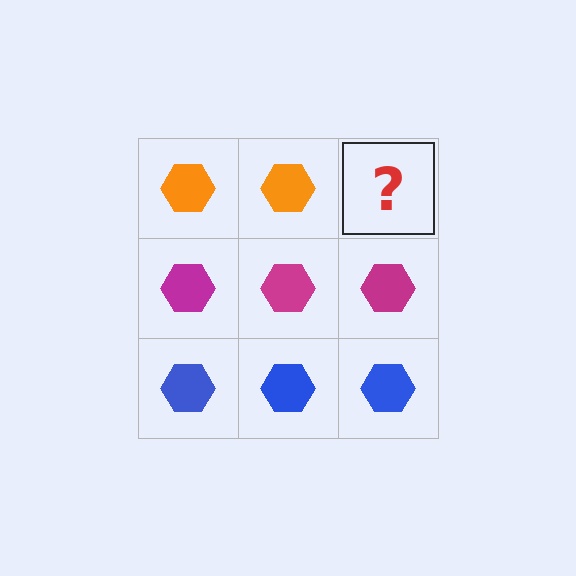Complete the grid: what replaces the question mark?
The question mark should be replaced with an orange hexagon.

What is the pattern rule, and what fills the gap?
The rule is that each row has a consistent color. The gap should be filled with an orange hexagon.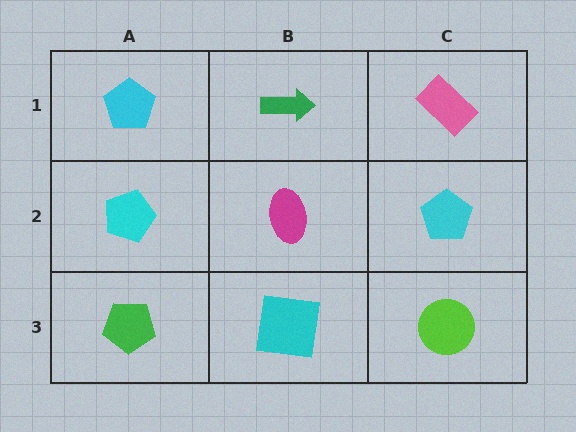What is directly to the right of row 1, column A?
A green arrow.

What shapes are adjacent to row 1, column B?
A magenta ellipse (row 2, column B), a cyan pentagon (row 1, column A), a pink rectangle (row 1, column C).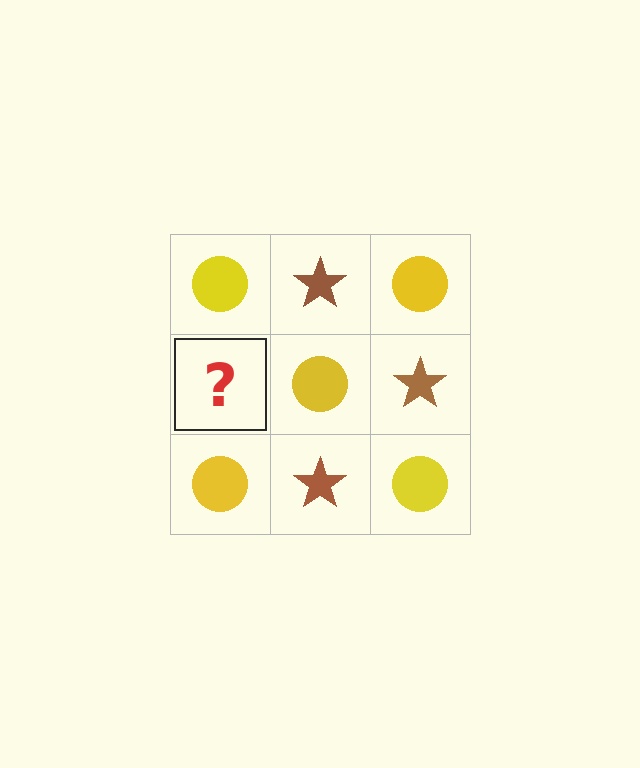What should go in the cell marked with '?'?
The missing cell should contain a brown star.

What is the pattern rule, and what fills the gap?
The rule is that it alternates yellow circle and brown star in a checkerboard pattern. The gap should be filled with a brown star.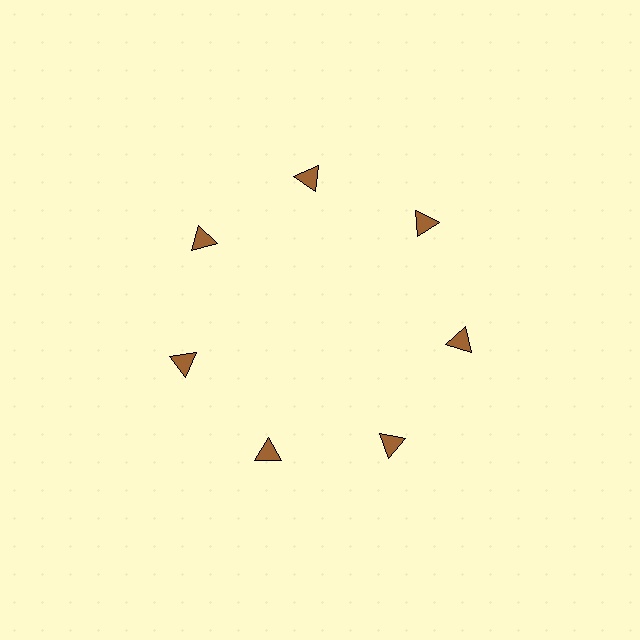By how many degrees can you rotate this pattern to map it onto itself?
The pattern maps onto itself every 51 degrees of rotation.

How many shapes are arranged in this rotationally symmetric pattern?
There are 7 shapes, arranged in 7 groups of 1.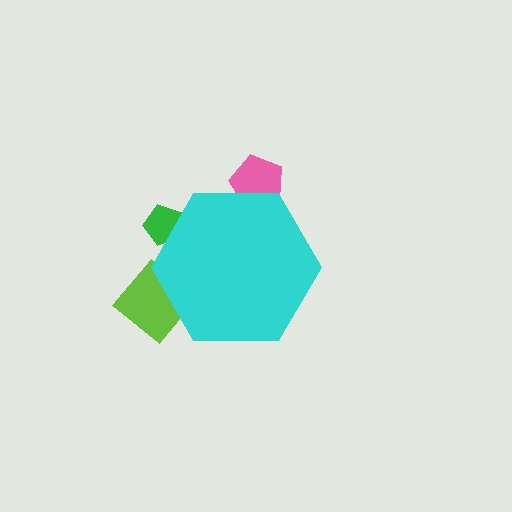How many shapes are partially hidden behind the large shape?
3 shapes are partially hidden.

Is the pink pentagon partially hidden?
Yes, the pink pentagon is partially hidden behind the cyan hexagon.